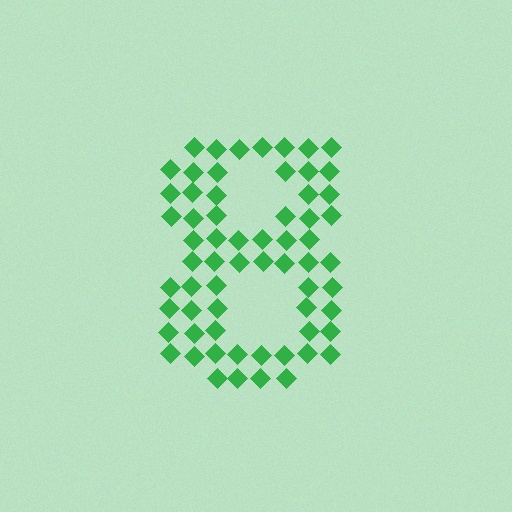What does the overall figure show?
The overall figure shows the digit 8.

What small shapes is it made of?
It is made of small diamonds.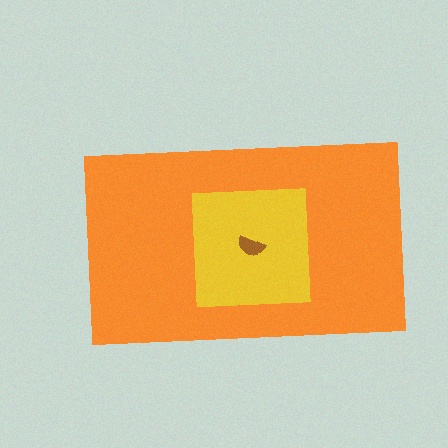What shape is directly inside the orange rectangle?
The yellow square.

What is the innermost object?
The brown semicircle.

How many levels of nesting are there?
3.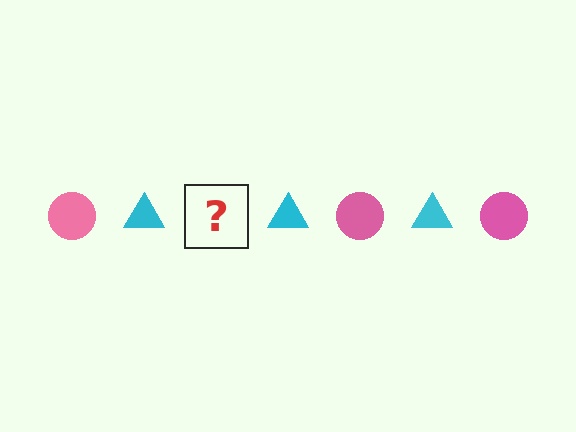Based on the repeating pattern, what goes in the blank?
The blank should be a pink circle.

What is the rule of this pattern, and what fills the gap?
The rule is that the pattern alternates between pink circle and cyan triangle. The gap should be filled with a pink circle.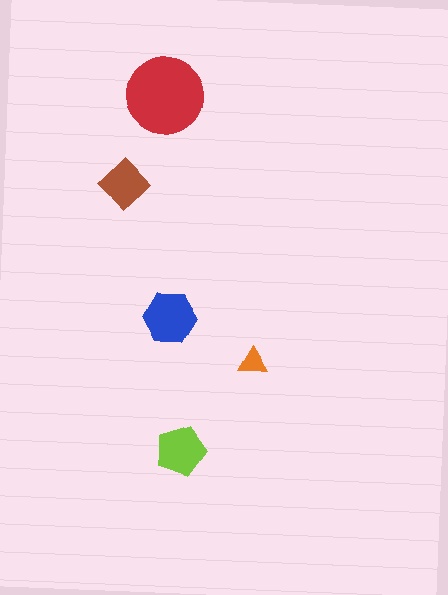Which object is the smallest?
The orange triangle.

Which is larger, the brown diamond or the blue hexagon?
The blue hexagon.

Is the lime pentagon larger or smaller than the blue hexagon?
Smaller.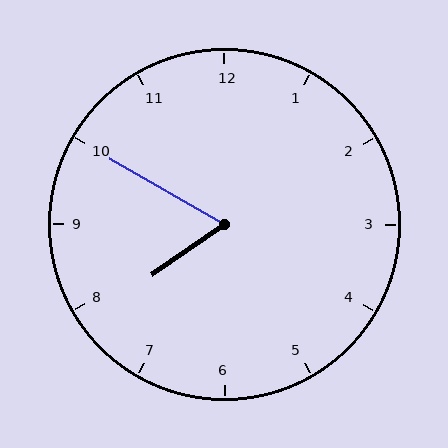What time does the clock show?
7:50.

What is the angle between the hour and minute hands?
Approximately 65 degrees.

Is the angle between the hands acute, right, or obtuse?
It is acute.